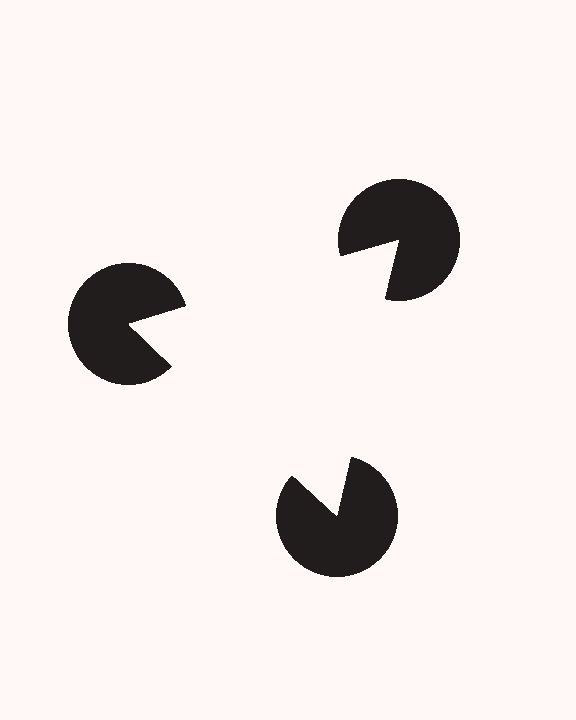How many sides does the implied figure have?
3 sides.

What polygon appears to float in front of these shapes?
An illusory triangle — its edges are inferred from the aligned wedge cuts in the pac-man discs, not physically drawn.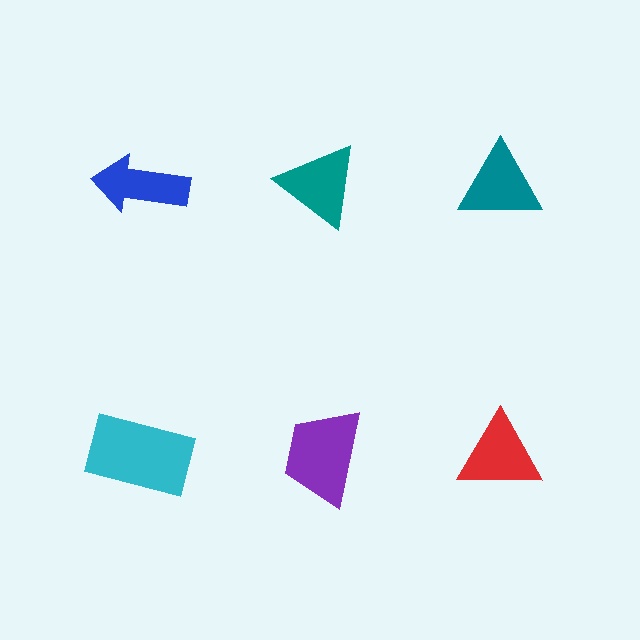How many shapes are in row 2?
3 shapes.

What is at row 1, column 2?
A teal triangle.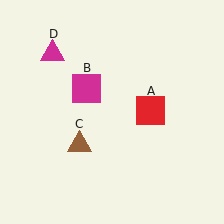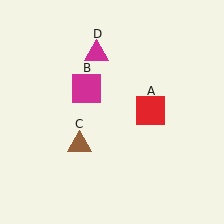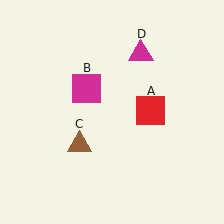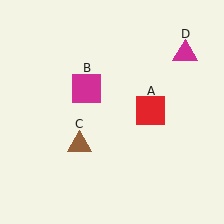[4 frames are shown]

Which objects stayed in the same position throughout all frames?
Red square (object A) and magenta square (object B) and brown triangle (object C) remained stationary.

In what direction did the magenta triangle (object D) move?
The magenta triangle (object D) moved right.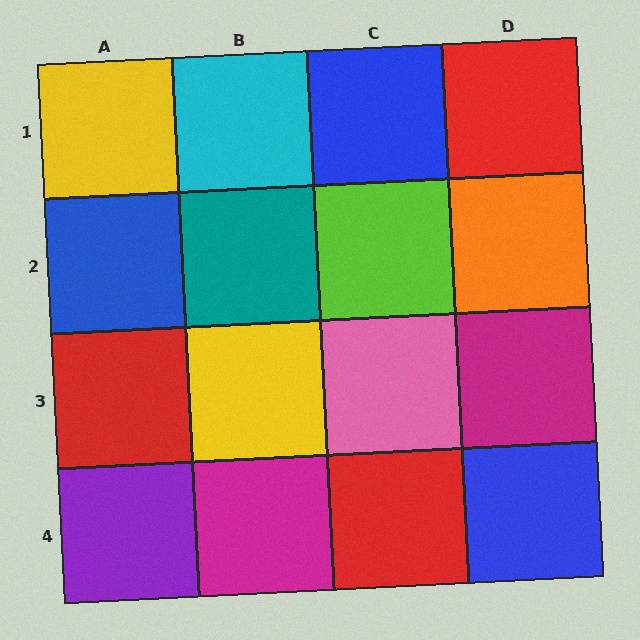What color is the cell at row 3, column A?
Red.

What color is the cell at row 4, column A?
Purple.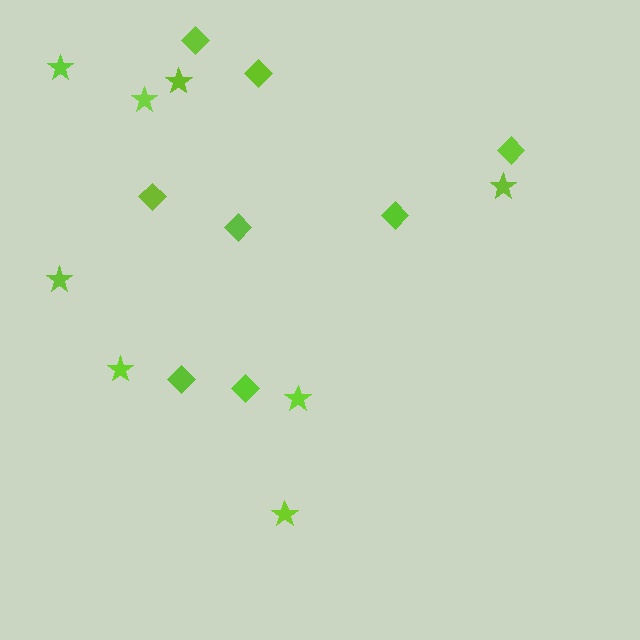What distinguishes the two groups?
There are 2 groups: one group of stars (8) and one group of diamonds (8).